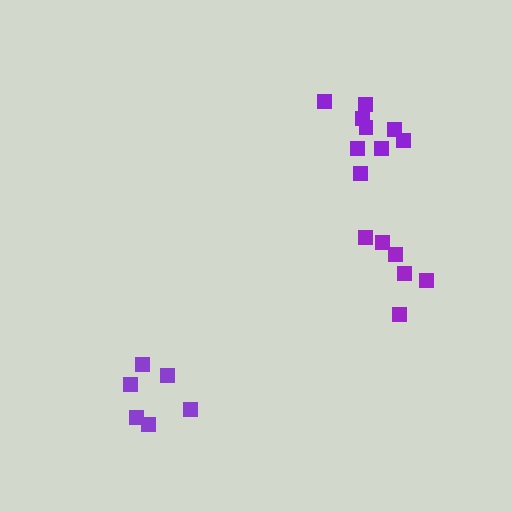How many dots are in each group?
Group 1: 6 dots, Group 2: 6 dots, Group 3: 9 dots (21 total).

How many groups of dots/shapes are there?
There are 3 groups.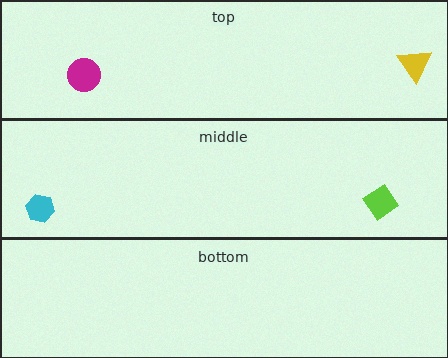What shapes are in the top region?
The yellow triangle, the magenta circle.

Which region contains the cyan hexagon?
The middle region.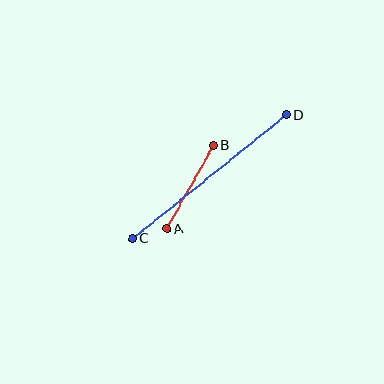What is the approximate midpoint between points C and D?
The midpoint is at approximately (209, 177) pixels.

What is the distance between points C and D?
The distance is approximately 198 pixels.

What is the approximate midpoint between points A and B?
The midpoint is at approximately (190, 187) pixels.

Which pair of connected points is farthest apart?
Points C and D are farthest apart.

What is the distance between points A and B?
The distance is approximately 96 pixels.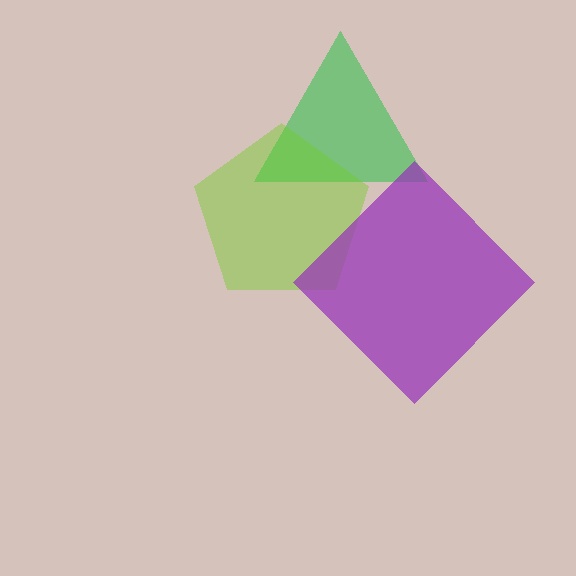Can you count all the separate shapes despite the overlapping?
Yes, there are 3 separate shapes.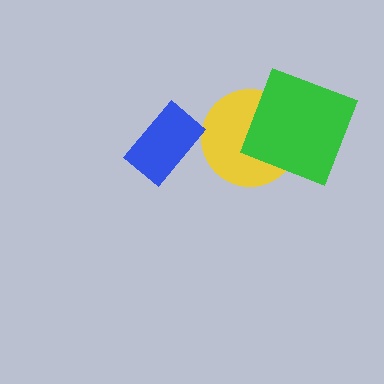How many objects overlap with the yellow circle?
1 object overlaps with the yellow circle.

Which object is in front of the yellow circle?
The green square is in front of the yellow circle.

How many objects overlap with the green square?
1 object overlaps with the green square.